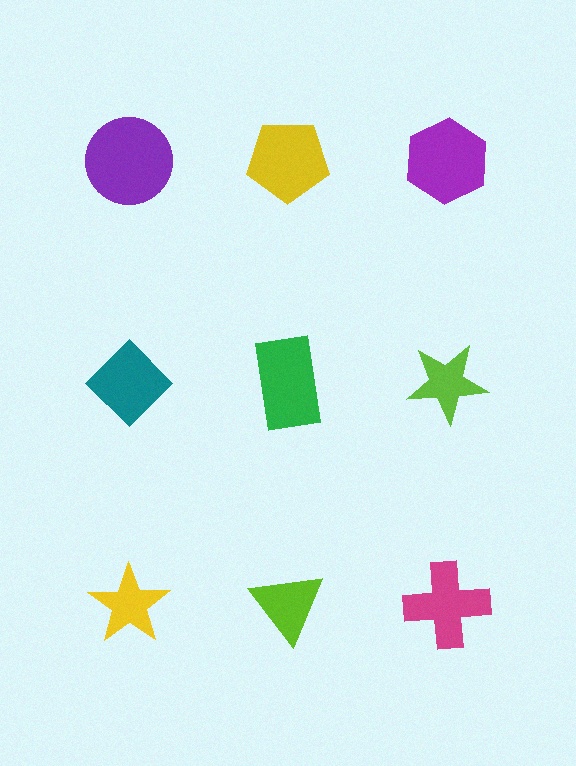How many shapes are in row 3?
3 shapes.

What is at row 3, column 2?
A lime triangle.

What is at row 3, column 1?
A yellow star.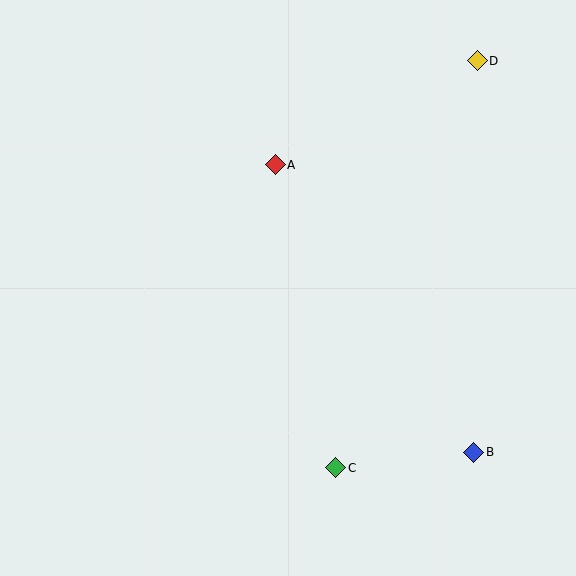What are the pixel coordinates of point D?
Point D is at (477, 61).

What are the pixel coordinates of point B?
Point B is at (474, 452).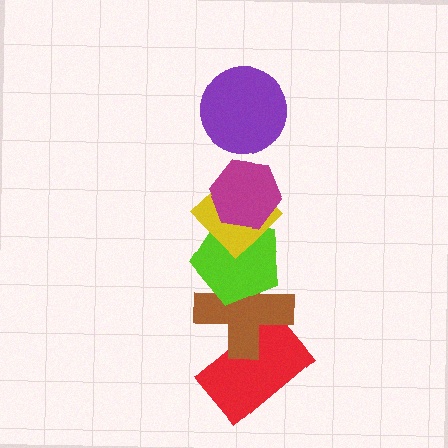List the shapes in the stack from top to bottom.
From top to bottom: the purple circle, the magenta hexagon, the yellow diamond, the lime pentagon, the brown cross, the red rectangle.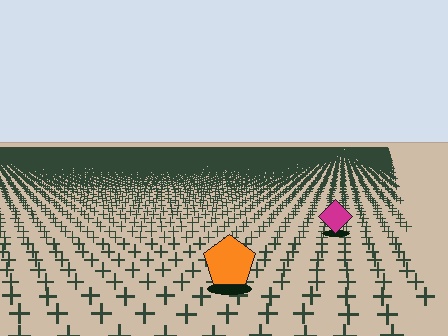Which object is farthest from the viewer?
The magenta diamond is farthest from the viewer. It appears smaller and the ground texture around it is denser.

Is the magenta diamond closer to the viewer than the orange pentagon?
No. The orange pentagon is closer — you can tell from the texture gradient: the ground texture is coarser near it.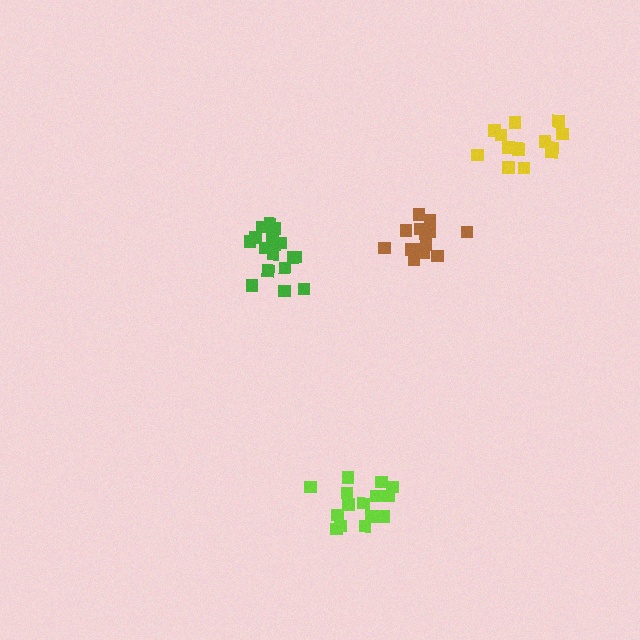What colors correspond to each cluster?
The clusters are colored: brown, lime, green, yellow.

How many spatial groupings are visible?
There are 4 spatial groupings.